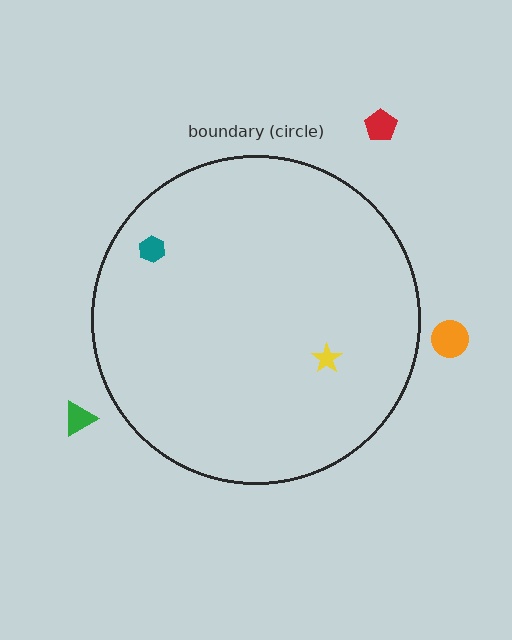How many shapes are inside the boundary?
2 inside, 3 outside.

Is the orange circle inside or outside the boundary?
Outside.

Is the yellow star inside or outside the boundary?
Inside.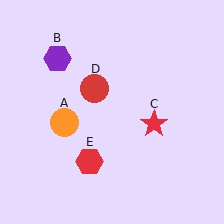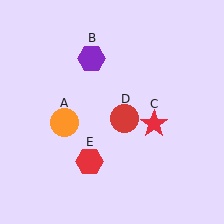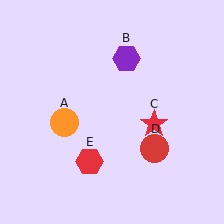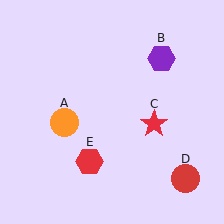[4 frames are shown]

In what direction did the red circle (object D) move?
The red circle (object D) moved down and to the right.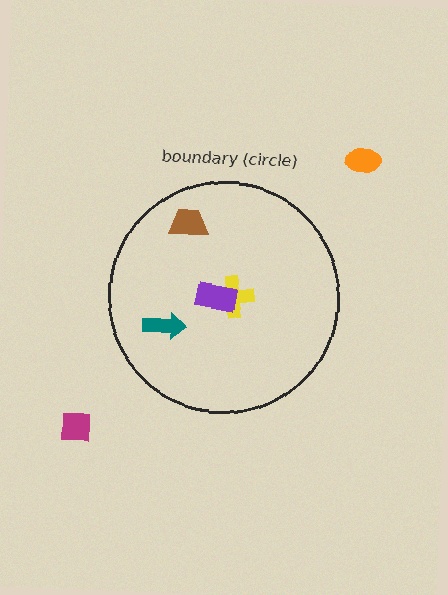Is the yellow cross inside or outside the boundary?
Inside.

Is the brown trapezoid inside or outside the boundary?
Inside.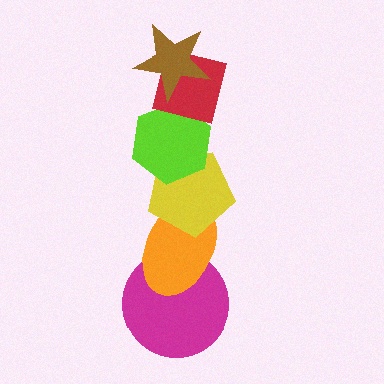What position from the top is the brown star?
The brown star is 1st from the top.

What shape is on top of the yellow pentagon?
The lime hexagon is on top of the yellow pentagon.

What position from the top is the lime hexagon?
The lime hexagon is 3rd from the top.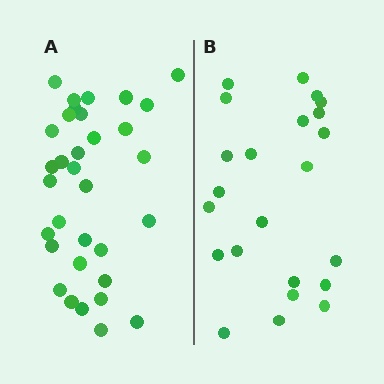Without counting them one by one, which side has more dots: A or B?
Region A (the left region) has more dots.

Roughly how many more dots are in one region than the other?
Region A has roughly 10 or so more dots than region B.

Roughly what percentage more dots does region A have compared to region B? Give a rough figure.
About 45% more.